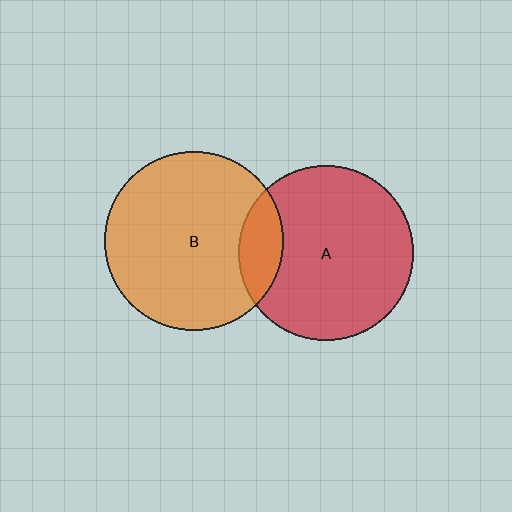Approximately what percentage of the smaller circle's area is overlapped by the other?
Approximately 15%.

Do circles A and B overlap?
Yes.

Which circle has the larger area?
Circle B (orange).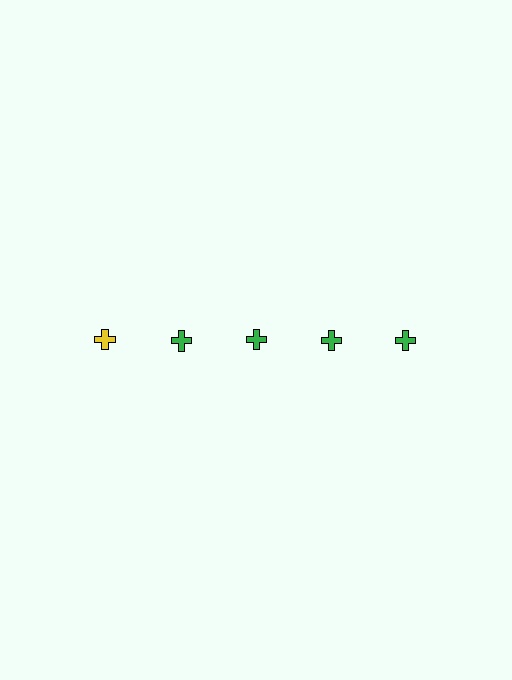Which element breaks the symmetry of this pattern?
The yellow cross in the top row, leftmost column breaks the symmetry. All other shapes are green crosses.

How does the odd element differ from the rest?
It has a different color: yellow instead of green.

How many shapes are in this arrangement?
There are 5 shapes arranged in a grid pattern.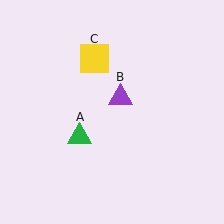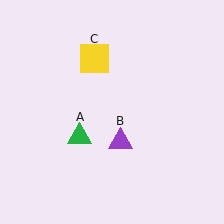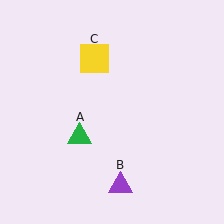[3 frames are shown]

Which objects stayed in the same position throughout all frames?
Green triangle (object A) and yellow square (object C) remained stationary.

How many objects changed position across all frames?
1 object changed position: purple triangle (object B).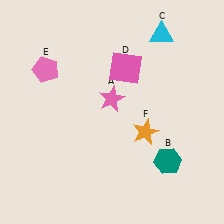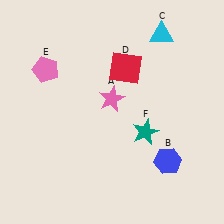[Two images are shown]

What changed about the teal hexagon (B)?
In Image 1, B is teal. In Image 2, it changed to blue.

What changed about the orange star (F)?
In Image 1, F is orange. In Image 2, it changed to teal.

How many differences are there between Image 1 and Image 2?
There are 3 differences between the two images.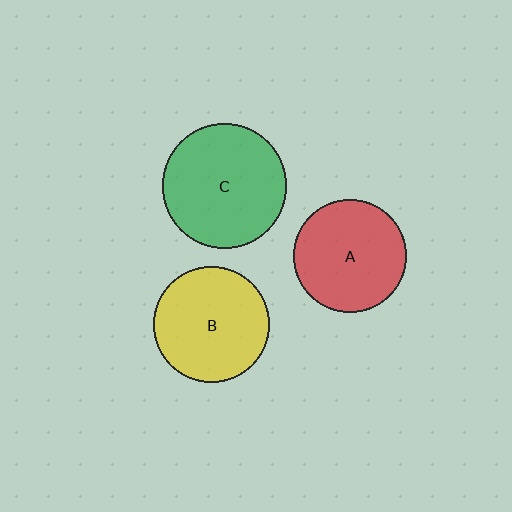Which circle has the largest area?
Circle C (green).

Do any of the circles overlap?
No, none of the circles overlap.